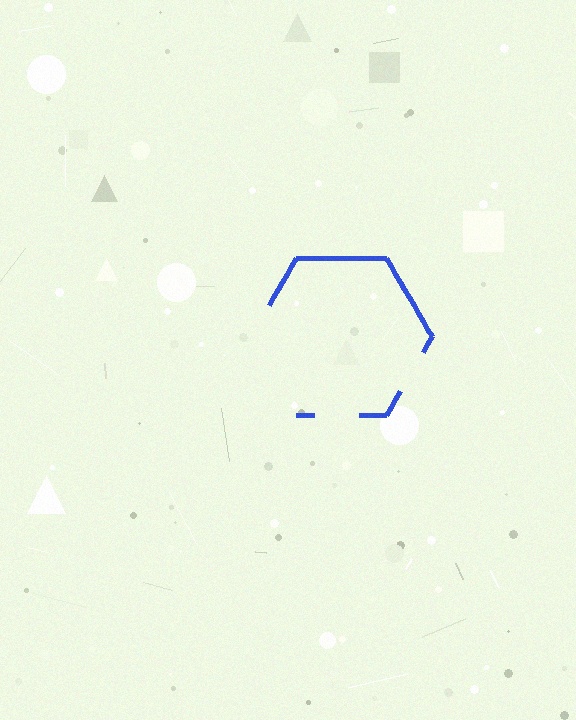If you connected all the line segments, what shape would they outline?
They would outline a hexagon.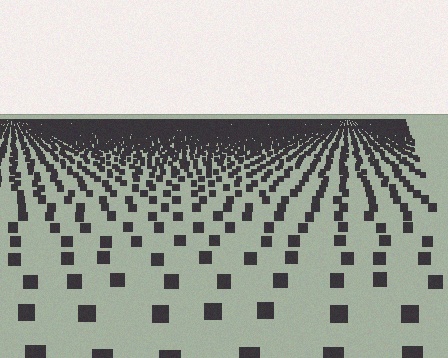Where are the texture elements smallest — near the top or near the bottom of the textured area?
Near the top.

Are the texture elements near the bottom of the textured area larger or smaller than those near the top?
Larger. Near the bottom, elements are closer to the viewer and appear at a bigger on-screen size.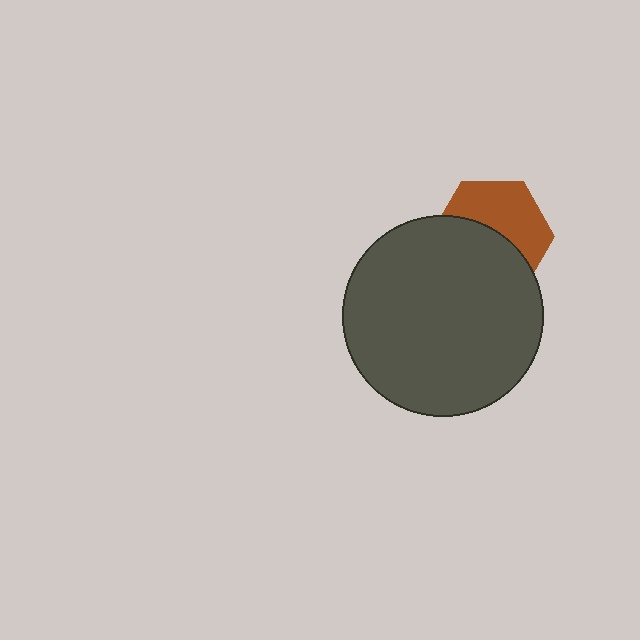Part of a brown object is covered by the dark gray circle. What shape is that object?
It is a hexagon.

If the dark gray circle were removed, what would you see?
You would see the complete brown hexagon.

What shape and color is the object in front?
The object in front is a dark gray circle.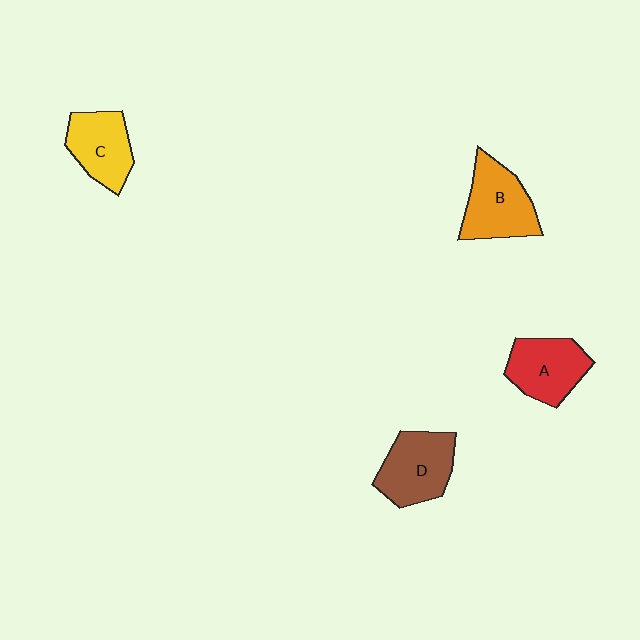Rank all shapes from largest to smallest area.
From largest to smallest: B (orange), D (brown), A (red), C (yellow).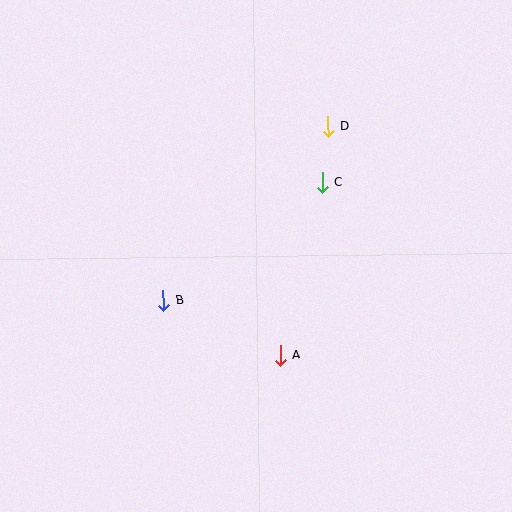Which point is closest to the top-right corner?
Point D is closest to the top-right corner.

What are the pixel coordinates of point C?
Point C is at (322, 183).